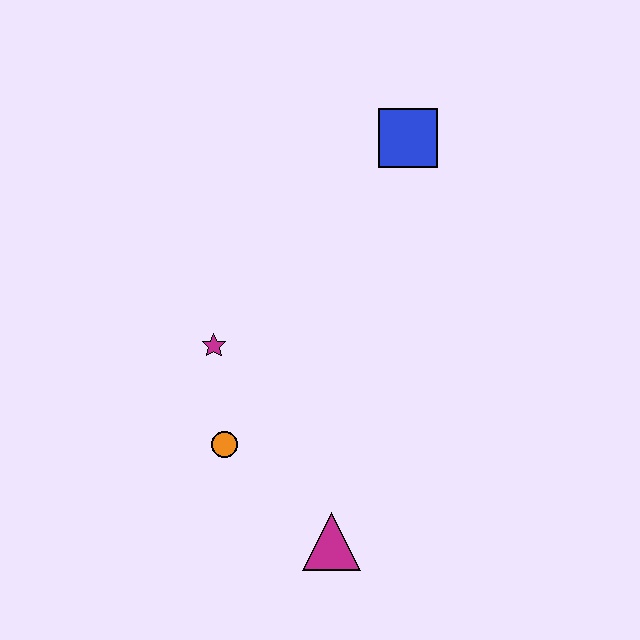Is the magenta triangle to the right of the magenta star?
Yes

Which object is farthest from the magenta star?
The blue square is farthest from the magenta star.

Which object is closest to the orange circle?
The magenta star is closest to the orange circle.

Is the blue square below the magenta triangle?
No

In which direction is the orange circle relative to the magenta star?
The orange circle is below the magenta star.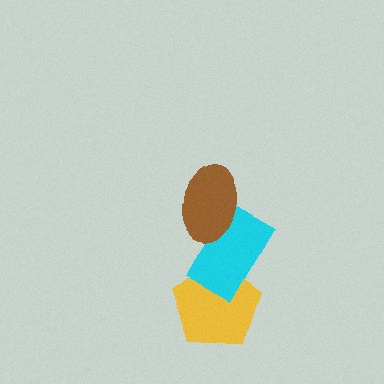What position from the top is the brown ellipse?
The brown ellipse is 1st from the top.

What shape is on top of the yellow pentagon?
The cyan rectangle is on top of the yellow pentagon.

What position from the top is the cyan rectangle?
The cyan rectangle is 2nd from the top.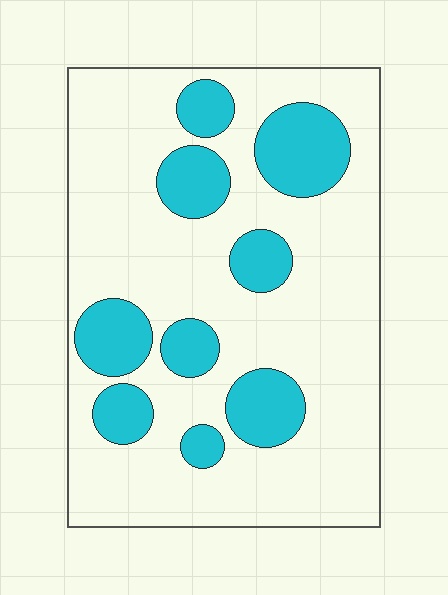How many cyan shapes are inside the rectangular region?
9.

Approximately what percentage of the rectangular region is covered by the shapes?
Approximately 25%.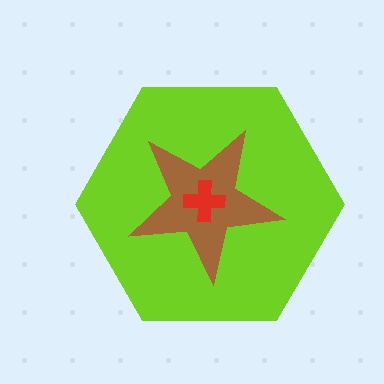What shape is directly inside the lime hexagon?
The brown star.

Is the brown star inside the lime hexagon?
Yes.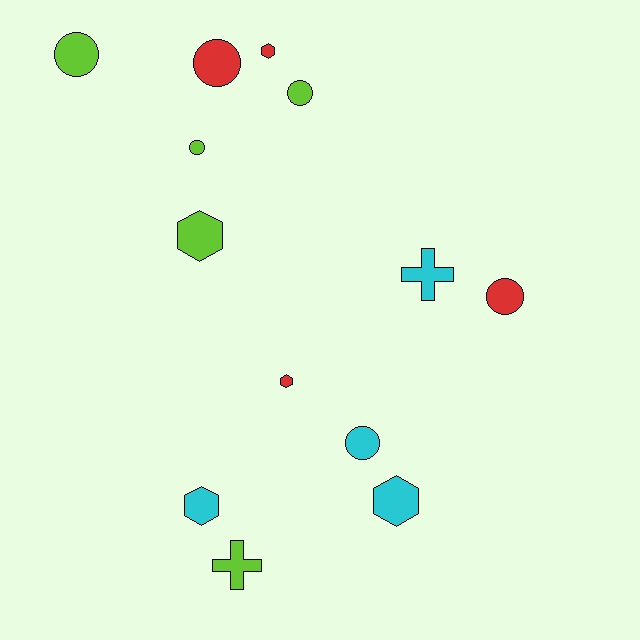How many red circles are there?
There are 2 red circles.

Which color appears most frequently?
Lime, with 5 objects.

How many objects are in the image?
There are 13 objects.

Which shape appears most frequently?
Circle, with 6 objects.